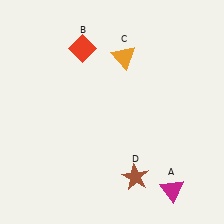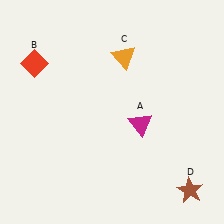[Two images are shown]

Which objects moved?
The objects that moved are: the magenta triangle (A), the red diamond (B), the brown star (D).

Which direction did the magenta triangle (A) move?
The magenta triangle (A) moved up.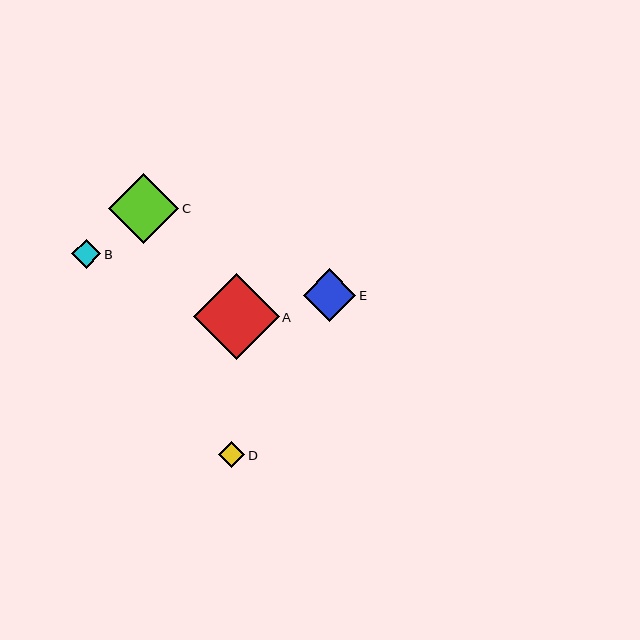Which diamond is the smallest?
Diamond D is the smallest with a size of approximately 26 pixels.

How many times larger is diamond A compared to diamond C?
Diamond A is approximately 1.2 times the size of diamond C.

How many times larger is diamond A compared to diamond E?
Diamond A is approximately 1.6 times the size of diamond E.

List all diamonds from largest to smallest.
From largest to smallest: A, C, E, B, D.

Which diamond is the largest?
Diamond A is the largest with a size of approximately 86 pixels.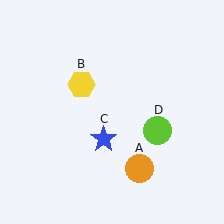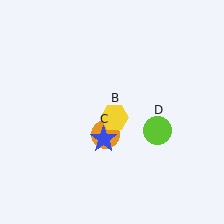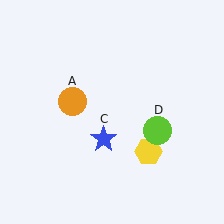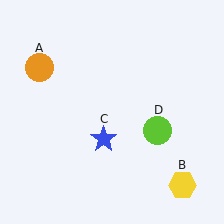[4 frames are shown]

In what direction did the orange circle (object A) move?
The orange circle (object A) moved up and to the left.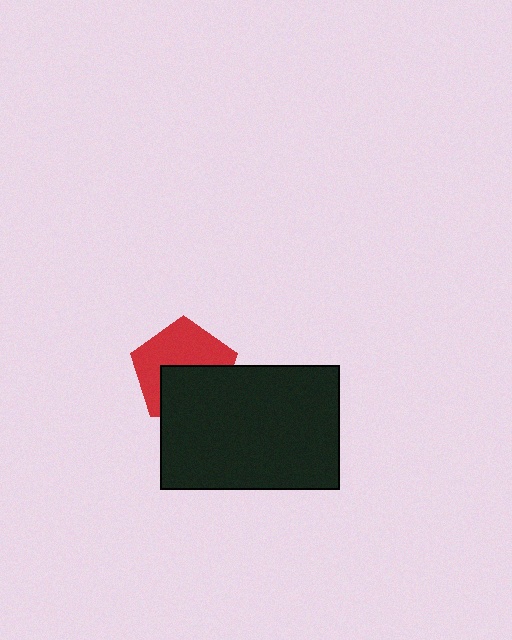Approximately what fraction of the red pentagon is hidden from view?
Roughly 45% of the red pentagon is hidden behind the black rectangle.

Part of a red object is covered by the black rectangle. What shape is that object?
It is a pentagon.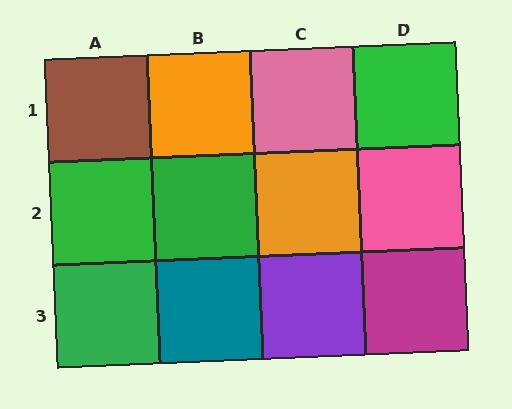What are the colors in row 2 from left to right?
Green, green, orange, pink.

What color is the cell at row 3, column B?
Teal.